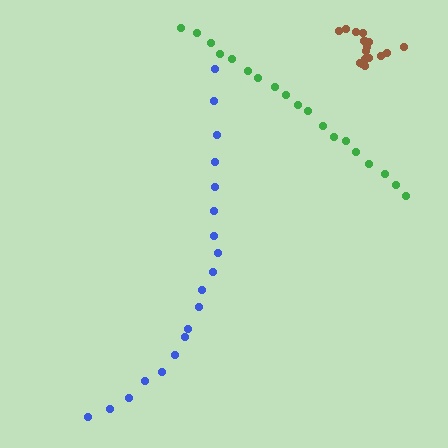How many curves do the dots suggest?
There are 3 distinct paths.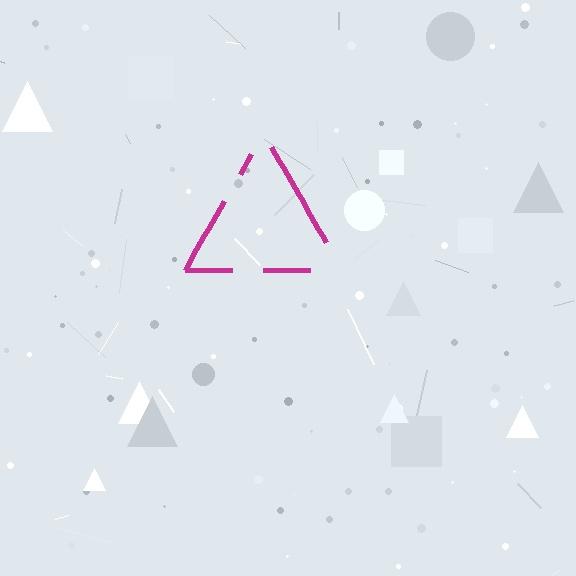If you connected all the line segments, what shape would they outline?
They would outline a triangle.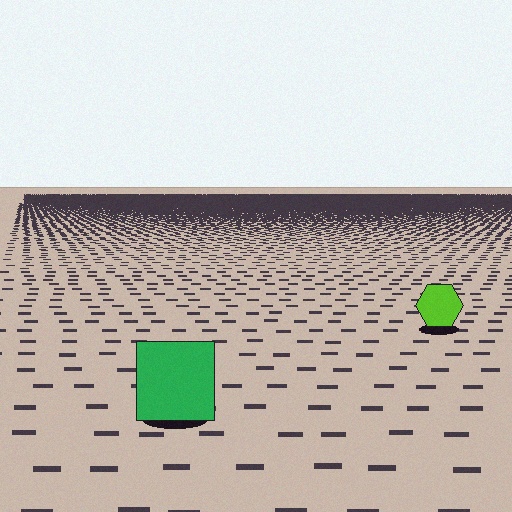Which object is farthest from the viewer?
The lime hexagon is farthest from the viewer. It appears smaller and the ground texture around it is denser.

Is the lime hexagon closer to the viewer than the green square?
No. The green square is closer — you can tell from the texture gradient: the ground texture is coarser near it.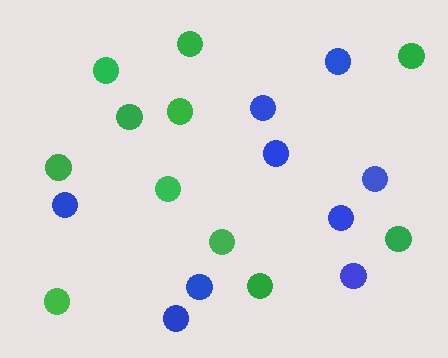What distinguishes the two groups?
There are 2 groups: one group of green circles (11) and one group of blue circles (9).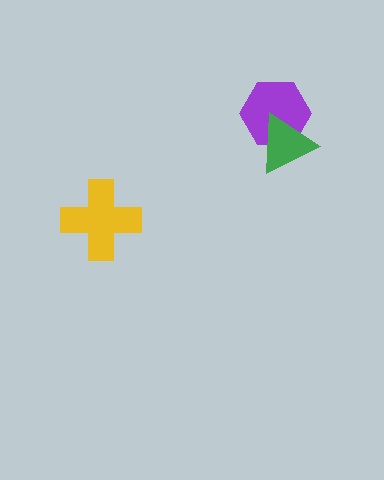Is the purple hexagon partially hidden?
Yes, it is partially covered by another shape.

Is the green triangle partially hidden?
No, no other shape covers it.